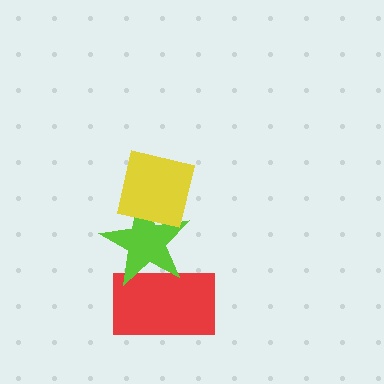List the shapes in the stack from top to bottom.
From top to bottom: the yellow square, the lime star, the red rectangle.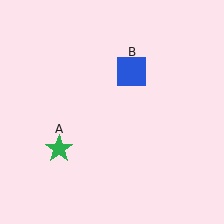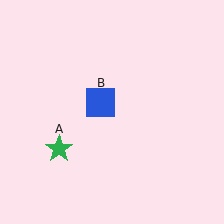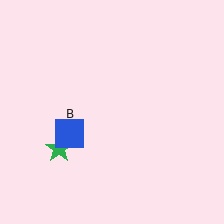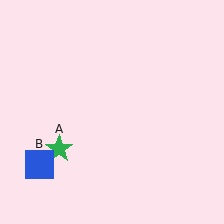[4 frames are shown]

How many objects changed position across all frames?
1 object changed position: blue square (object B).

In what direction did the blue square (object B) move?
The blue square (object B) moved down and to the left.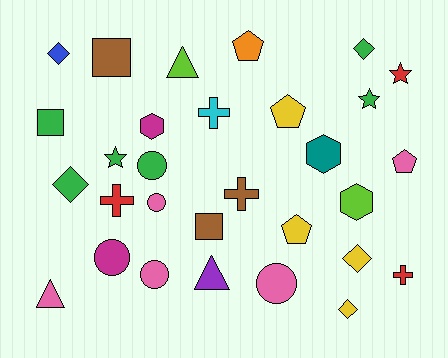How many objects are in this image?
There are 30 objects.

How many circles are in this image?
There are 5 circles.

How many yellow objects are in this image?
There are 4 yellow objects.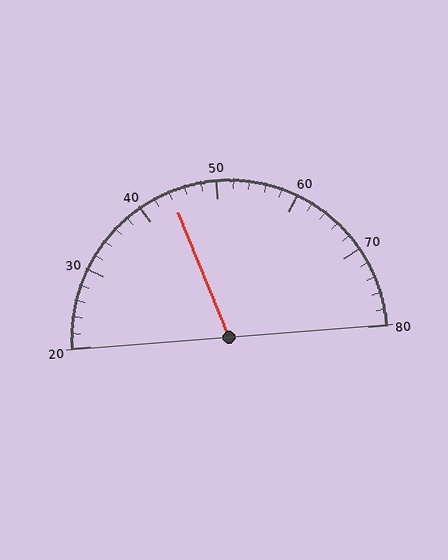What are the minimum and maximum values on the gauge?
The gauge ranges from 20 to 80.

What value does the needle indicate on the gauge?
The needle indicates approximately 44.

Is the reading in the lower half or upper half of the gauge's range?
The reading is in the lower half of the range (20 to 80).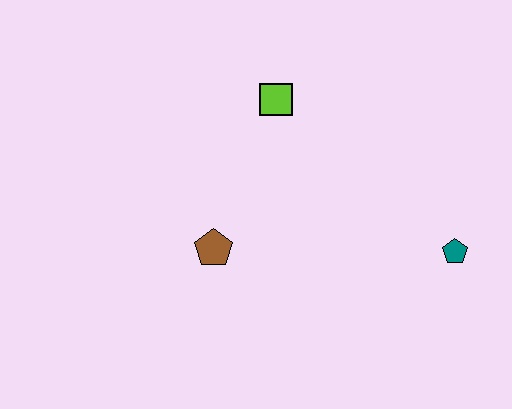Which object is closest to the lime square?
The brown pentagon is closest to the lime square.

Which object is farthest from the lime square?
The teal pentagon is farthest from the lime square.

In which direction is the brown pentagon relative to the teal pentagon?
The brown pentagon is to the left of the teal pentagon.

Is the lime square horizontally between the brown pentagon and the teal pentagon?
Yes